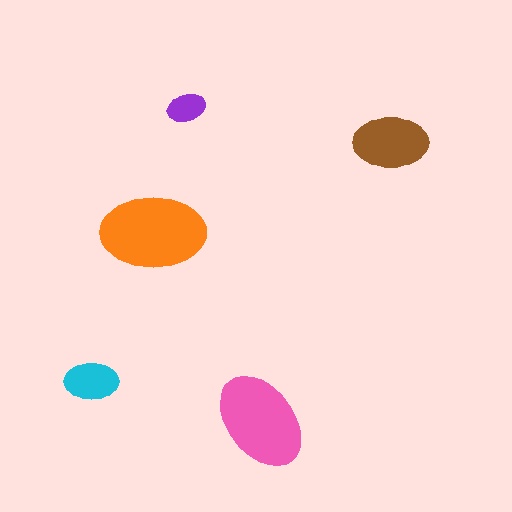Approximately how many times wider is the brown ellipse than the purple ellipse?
About 2 times wider.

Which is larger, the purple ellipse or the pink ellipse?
The pink one.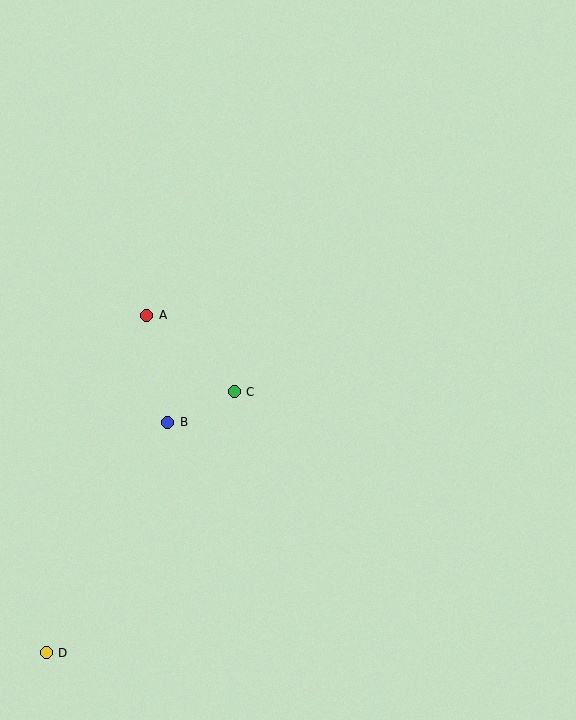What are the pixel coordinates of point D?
Point D is at (46, 653).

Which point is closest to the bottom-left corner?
Point D is closest to the bottom-left corner.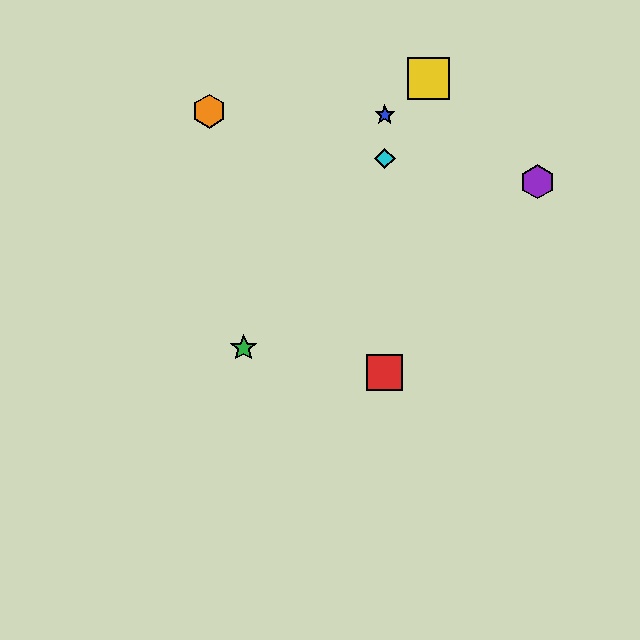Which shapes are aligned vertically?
The red square, the blue star, the cyan diamond are aligned vertically.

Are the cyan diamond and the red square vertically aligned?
Yes, both are at x≈385.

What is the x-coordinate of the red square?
The red square is at x≈385.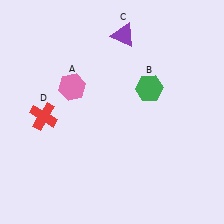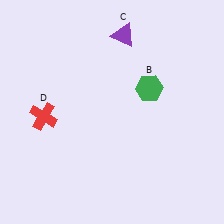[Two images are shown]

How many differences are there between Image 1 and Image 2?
There is 1 difference between the two images.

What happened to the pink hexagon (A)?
The pink hexagon (A) was removed in Image 2. It was in the top-left area of Image 1.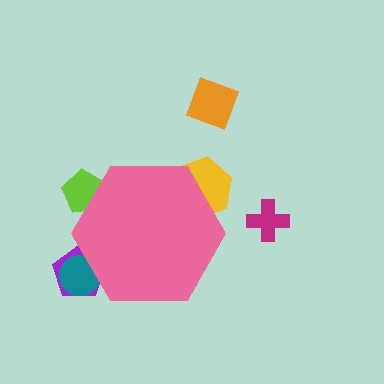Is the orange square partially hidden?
No, the orange square is fully visible.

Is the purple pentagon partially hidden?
Yes, the purple pentagon is partially hidden behind the pink hexagon.